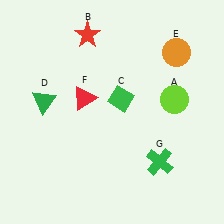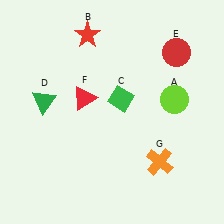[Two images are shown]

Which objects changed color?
E changed from orange to red. G changed from green to orange.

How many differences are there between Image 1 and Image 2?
There are 2 differences between the two images.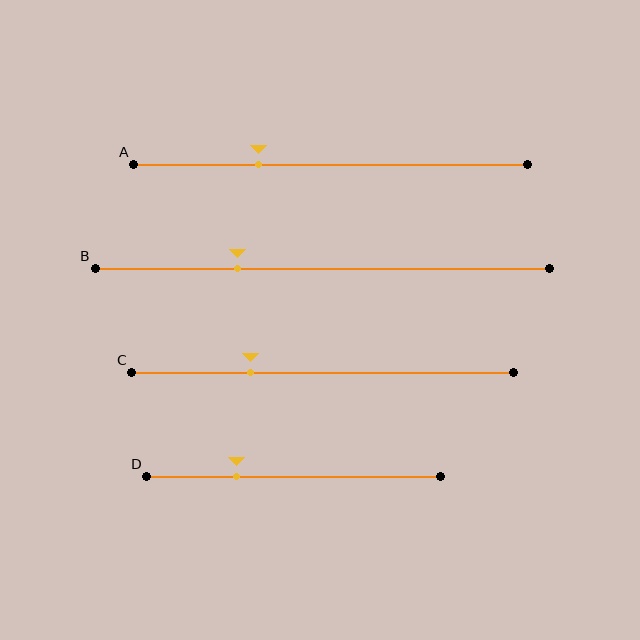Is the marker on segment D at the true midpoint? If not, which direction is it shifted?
No, the marker on segment D is shifted to the left by about 19% of the segment length.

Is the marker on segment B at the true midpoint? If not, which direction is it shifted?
No, the marker on segment B is shifted to the left by about 19% of the segment length.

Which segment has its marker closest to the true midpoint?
Segment A has its marker closest to the true midpoint.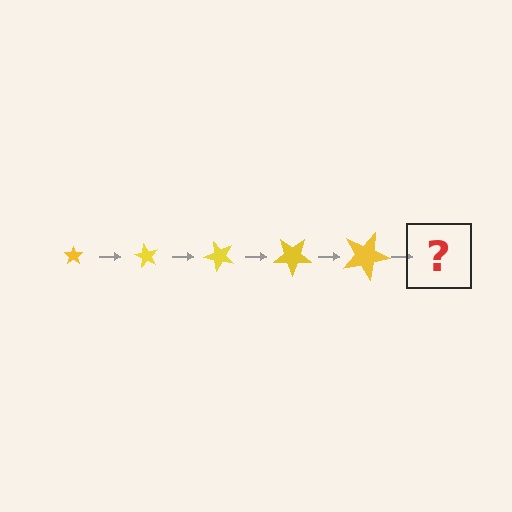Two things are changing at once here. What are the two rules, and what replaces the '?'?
The two rules are that the star grows larger each step and it rotates 60 degrees each step. The '?' should be a star, larger than the previous one and rotated 300 degrees from the start.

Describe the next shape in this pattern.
It should be a star, larger than the previous one and rotated 300 degrees from the start.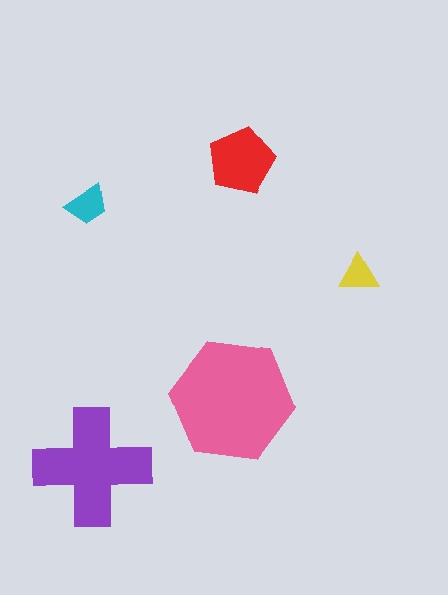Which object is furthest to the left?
The cyan trapezoid is leftmost.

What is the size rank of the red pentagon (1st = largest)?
3rd.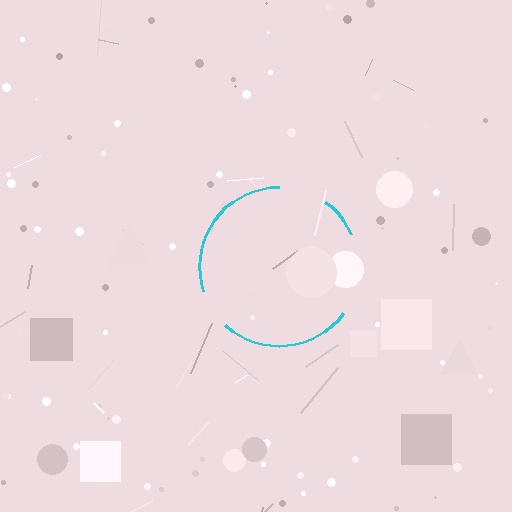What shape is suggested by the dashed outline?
The dashed outline suggests a circle.